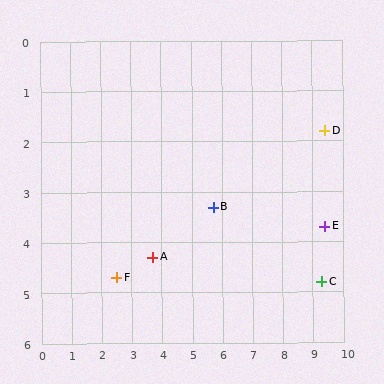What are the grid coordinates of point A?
Point A is at approximately (3.7, 4.3).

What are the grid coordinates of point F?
Point F is at approximately (2.5, 4.7).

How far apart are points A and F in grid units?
Points A and F are about 1.3 grid units apart.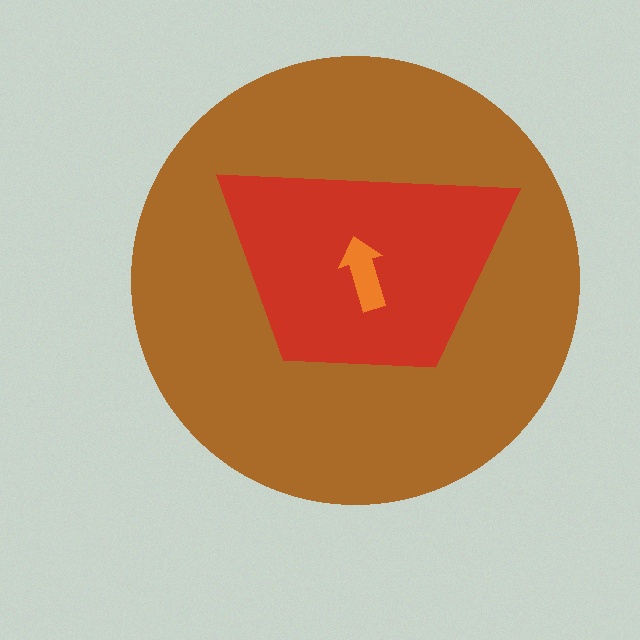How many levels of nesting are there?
3.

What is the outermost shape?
The brown circle.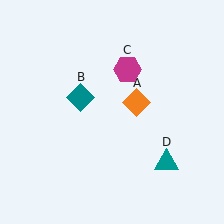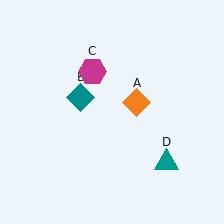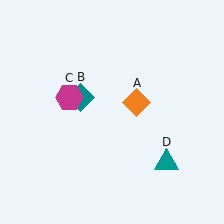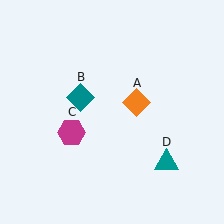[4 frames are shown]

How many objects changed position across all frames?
1 object changed position: magenta hexagon (object C).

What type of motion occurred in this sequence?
The magenta hexagon (object C) rotated counterclockwise around the center of the scene.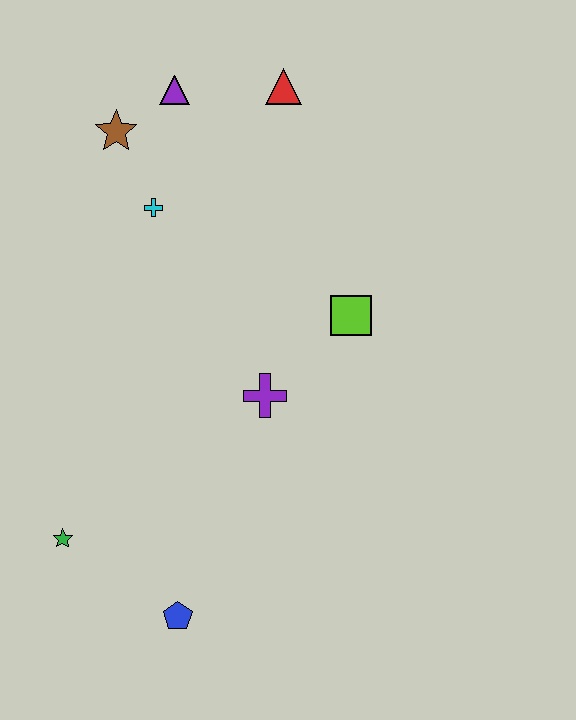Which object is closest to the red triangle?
The purple triangle is closest to the red triangle.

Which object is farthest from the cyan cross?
The blue pentagon is farthest from the cyan cross.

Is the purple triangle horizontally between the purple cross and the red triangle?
No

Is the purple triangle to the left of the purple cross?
Yes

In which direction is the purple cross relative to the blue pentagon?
The purple cross is above the blue pentagon.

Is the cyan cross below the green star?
No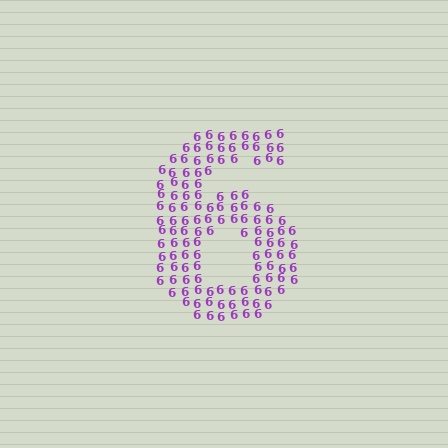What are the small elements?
The small elements are digit 6's.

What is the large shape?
The large shape is the digit 6.